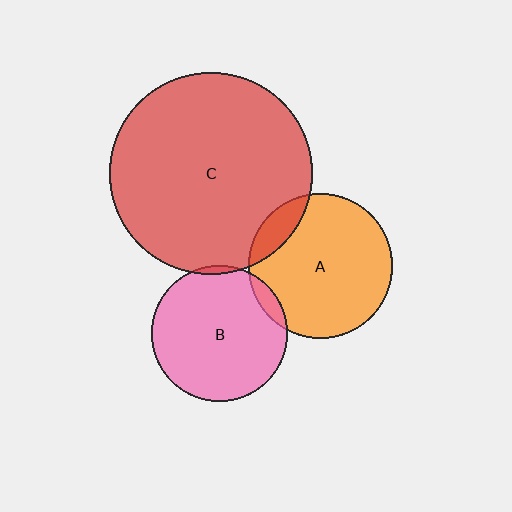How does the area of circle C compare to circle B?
Approximately 2.2 times.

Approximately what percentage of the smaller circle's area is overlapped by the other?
Approximately 5%.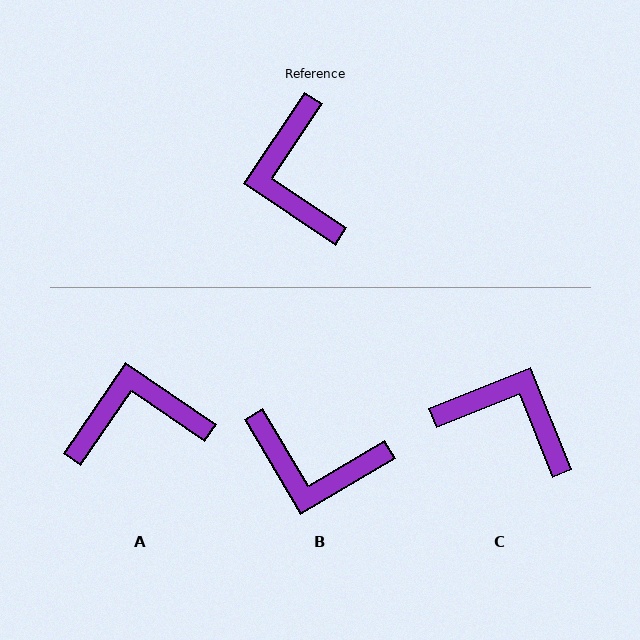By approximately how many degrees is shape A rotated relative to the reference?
Approximately 91 degrees clockwise.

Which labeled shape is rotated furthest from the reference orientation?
C, about 124 degrees away.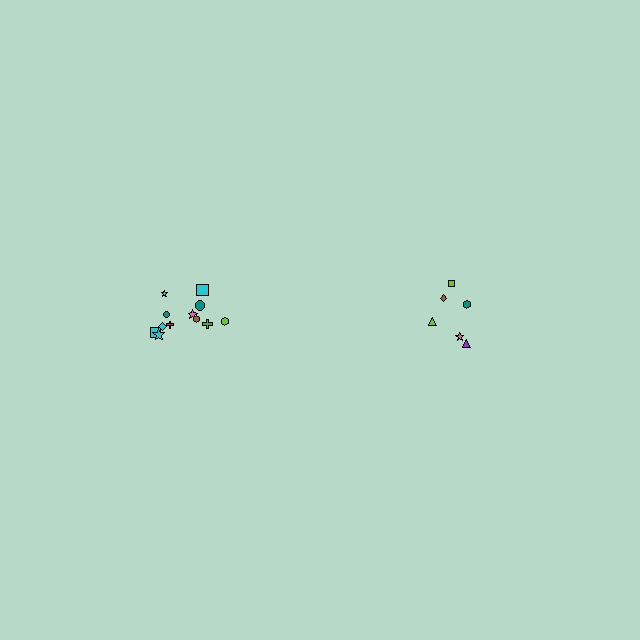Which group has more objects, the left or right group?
The left group.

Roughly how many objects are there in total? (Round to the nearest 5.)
Roughly 20 objects in total.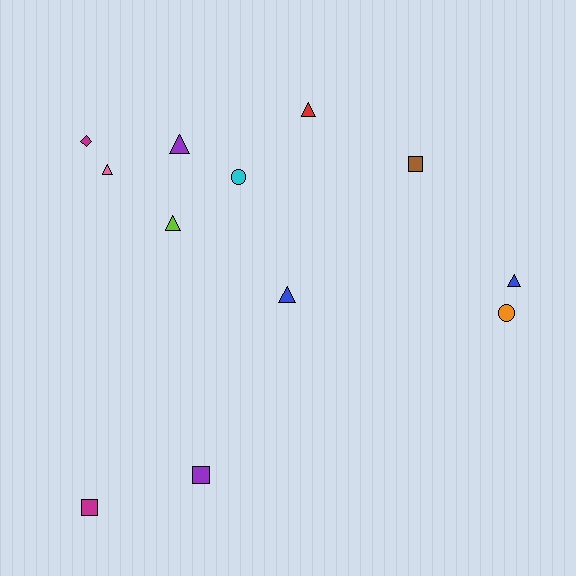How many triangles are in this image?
There are 6 triangles.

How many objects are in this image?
There are 12 objects.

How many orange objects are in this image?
There is 1 orange object.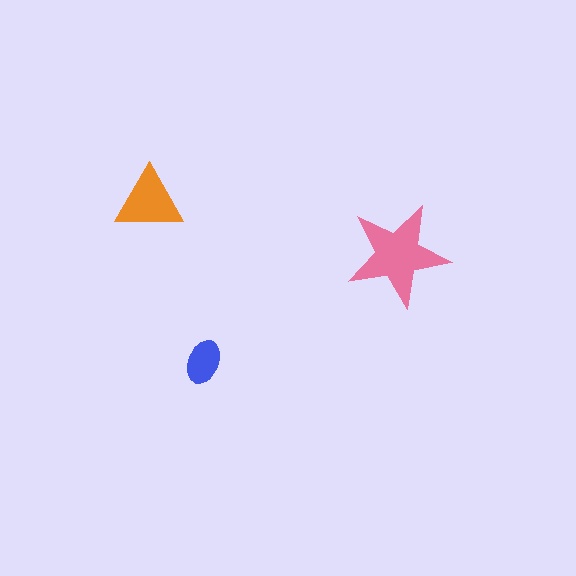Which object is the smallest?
The blue ellipse.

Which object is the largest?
The pink star.